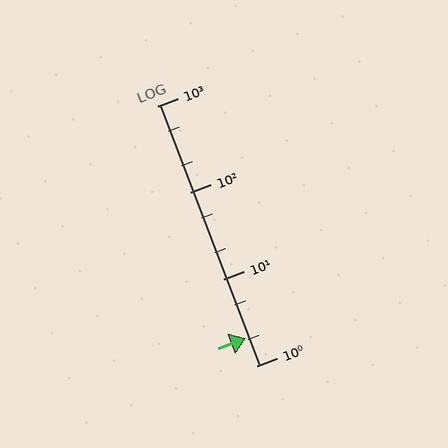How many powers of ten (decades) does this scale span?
The scale spans 3 decades, from 1 to 1000.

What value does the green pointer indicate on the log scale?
The pointer indicates approximately 2.1.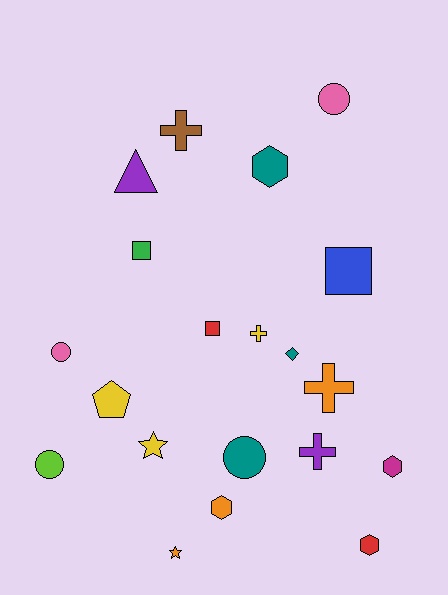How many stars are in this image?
There are 2 stars.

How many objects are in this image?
There are 20 objects.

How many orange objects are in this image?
There are 3 orange objects.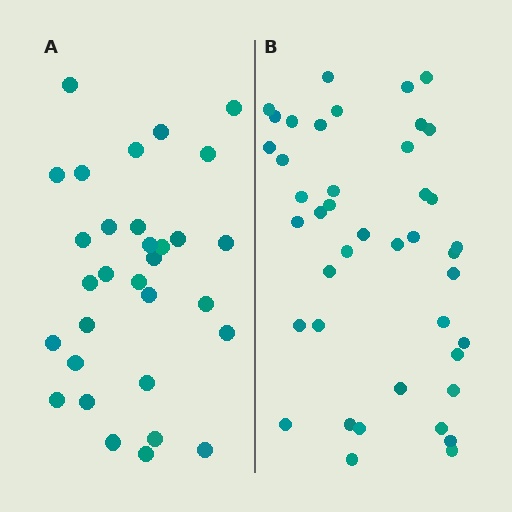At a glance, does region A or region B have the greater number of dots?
Region B (the right region) has more dots.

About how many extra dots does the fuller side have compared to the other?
Region B has roughly 12 or so more dots than region A.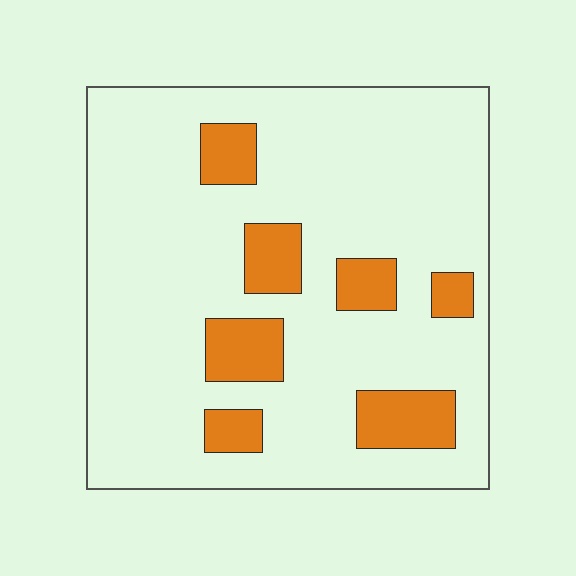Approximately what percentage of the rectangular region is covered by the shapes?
Approximately 15%.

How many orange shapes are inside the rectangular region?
7.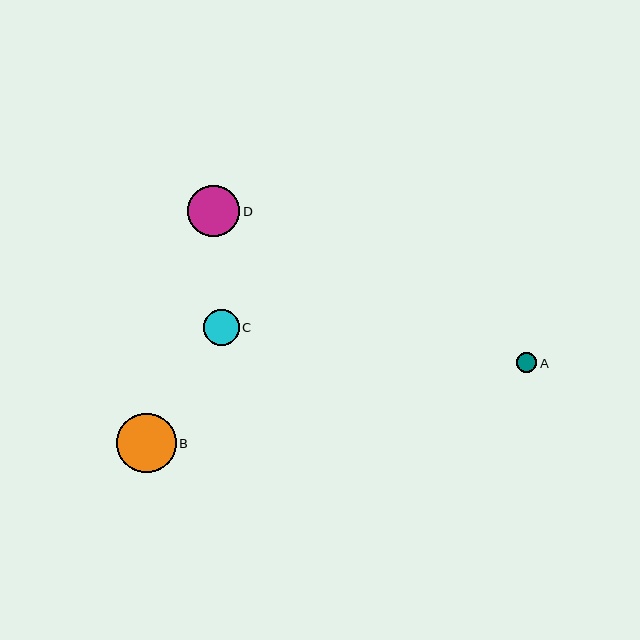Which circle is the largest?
Circle B is the largest with a size of approximately 59 pixels.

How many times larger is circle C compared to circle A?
Circle C is approximately 1.8 times the size of circle A.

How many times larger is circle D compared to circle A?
Circle D is approximately 2.6 times the size of circle A.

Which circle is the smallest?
Circle A is the smallest with a size of approximately 20 pixels.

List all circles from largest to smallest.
From largest to smallest: B, D, C, A.